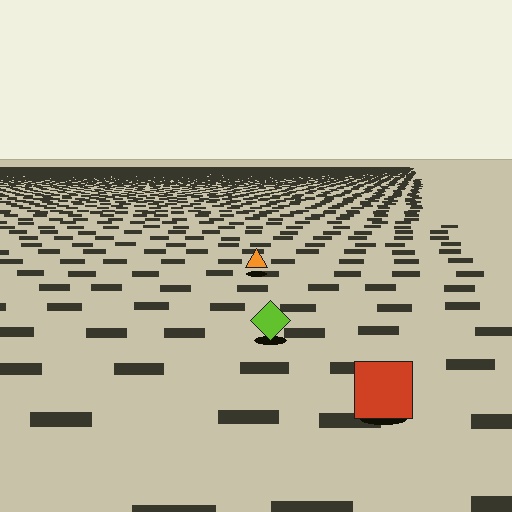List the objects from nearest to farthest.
From nearest to farthest: the red square, the lime diamond, the orange triangle.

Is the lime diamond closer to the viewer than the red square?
No. The red square is closer — you can tell from the texture gradient: the ground texture is coarser near it.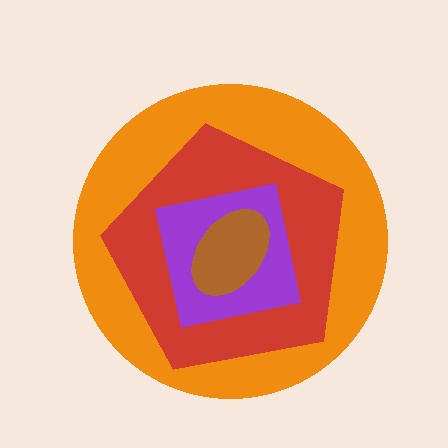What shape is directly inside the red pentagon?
The purple square.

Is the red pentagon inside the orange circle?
Yes.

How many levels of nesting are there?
4.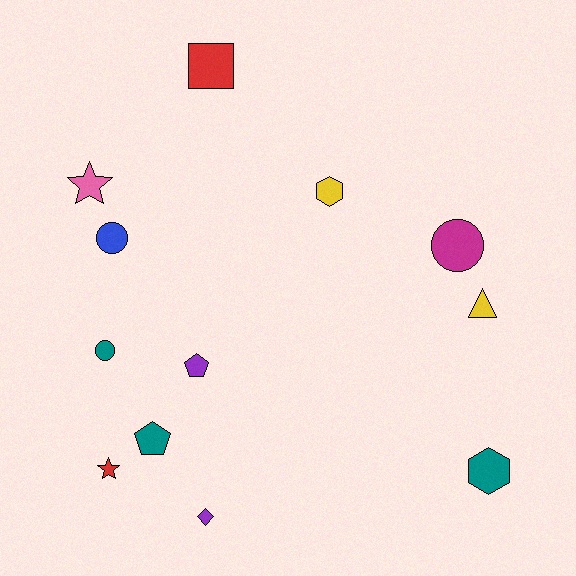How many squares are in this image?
There is 1 square.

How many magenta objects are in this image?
There is 1 magenta object.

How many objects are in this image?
There are 12 objects.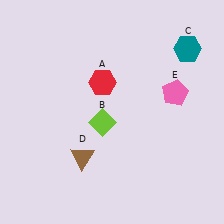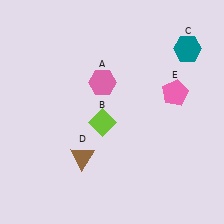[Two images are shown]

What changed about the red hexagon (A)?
In Image 1, A is red. In Image 2, it changed to pink.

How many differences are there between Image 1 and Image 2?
There is 1 difference between the two images.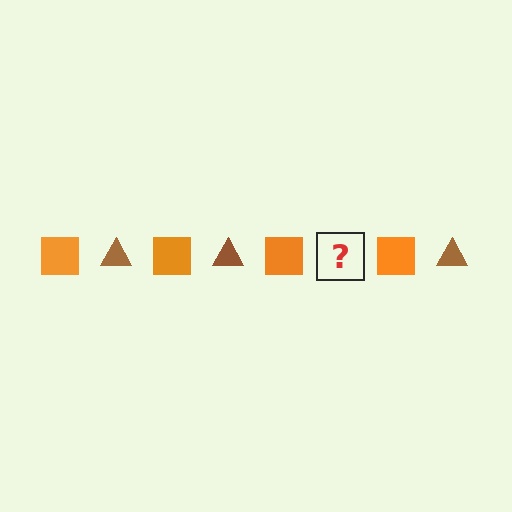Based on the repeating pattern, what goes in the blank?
The blank should be a brown triangle.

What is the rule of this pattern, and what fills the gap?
The rule is that the pattern alternates between orange square and brown triangle. The gap should be filled with a brown triangle.